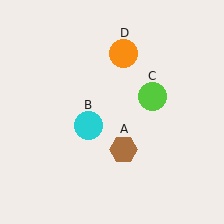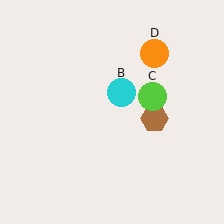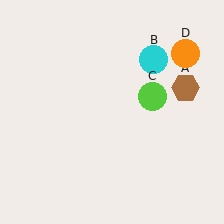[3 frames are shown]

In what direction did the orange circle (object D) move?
The orange circle (object D) moved right.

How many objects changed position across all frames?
3 objects changed position: brown hexagon (object A), cyan circle (object B), orange circle (object D).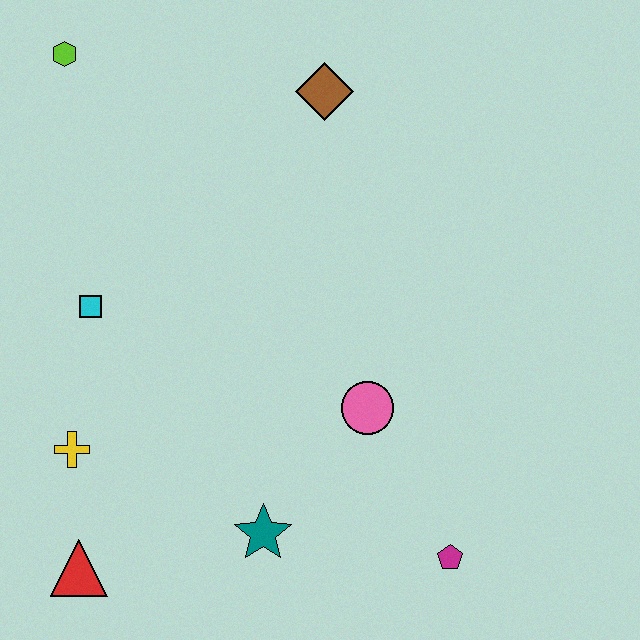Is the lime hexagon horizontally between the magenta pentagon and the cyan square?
No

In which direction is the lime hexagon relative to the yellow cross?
The lime hexagon is above the yellow cross.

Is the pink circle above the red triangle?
Yes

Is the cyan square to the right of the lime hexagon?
Yes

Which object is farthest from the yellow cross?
The brown diamond is farthest from the yellow cross.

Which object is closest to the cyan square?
The yellow cross is closest to the cyan square.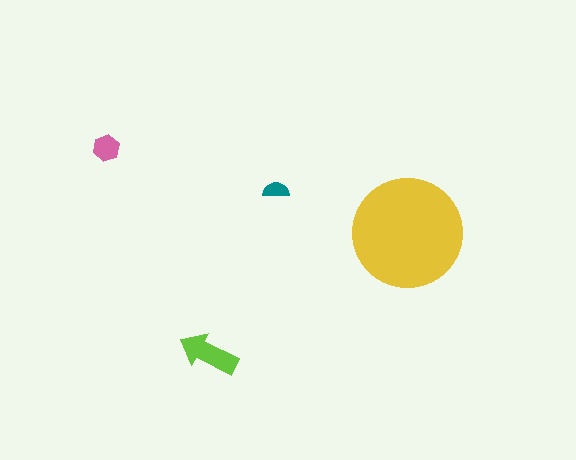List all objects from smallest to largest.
The teal semicircle, the pink hexagon, the lime arrow, the yellow circle.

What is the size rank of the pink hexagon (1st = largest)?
3rd.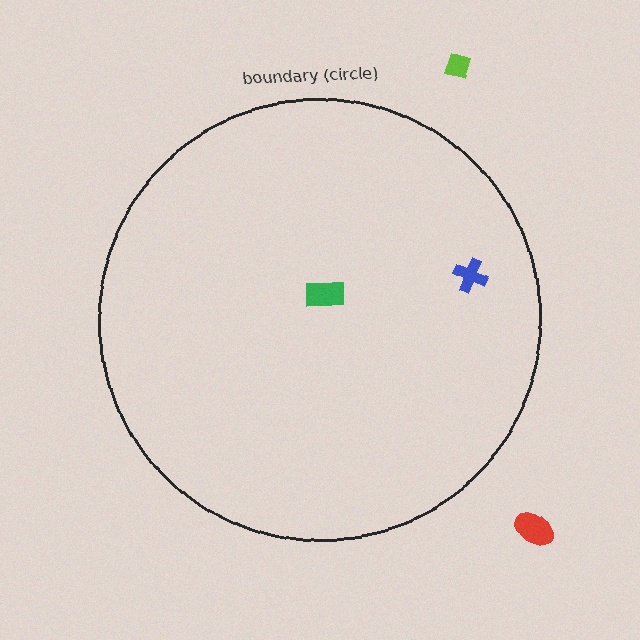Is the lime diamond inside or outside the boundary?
Outside.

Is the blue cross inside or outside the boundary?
Inside.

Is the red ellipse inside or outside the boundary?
Outside.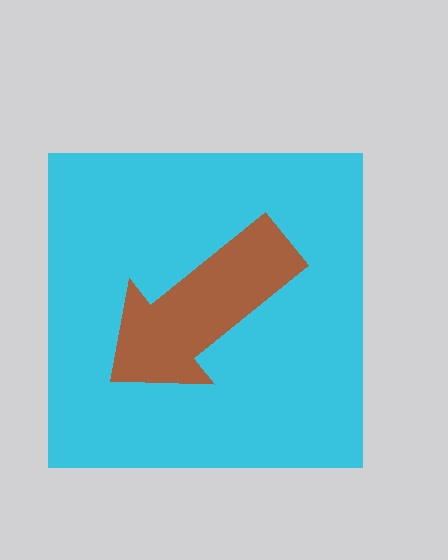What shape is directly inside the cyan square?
The brown arrow.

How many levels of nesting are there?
2.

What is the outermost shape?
The cyan square.